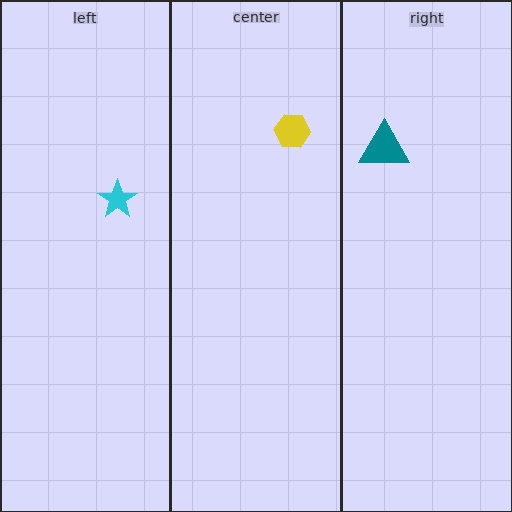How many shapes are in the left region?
1.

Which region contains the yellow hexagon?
The center region.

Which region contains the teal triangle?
The right region.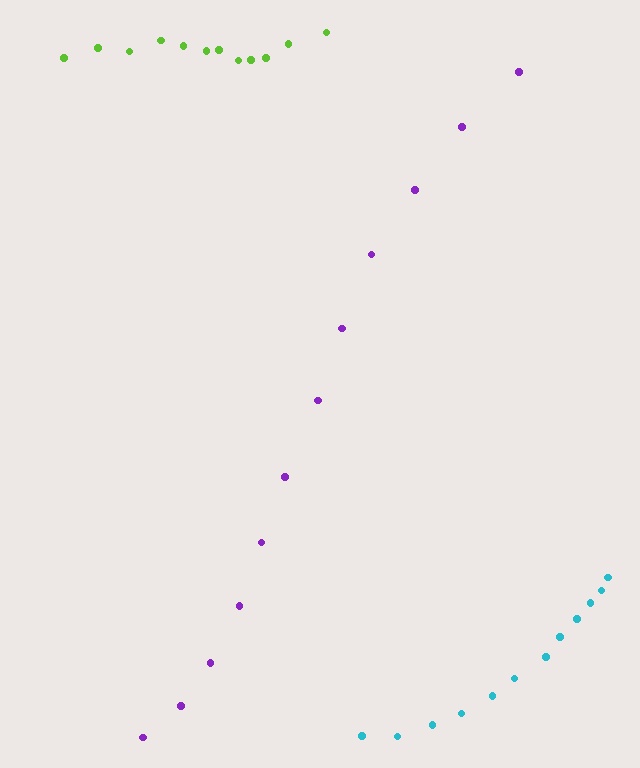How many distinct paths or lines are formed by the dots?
There are 3 distinct paths.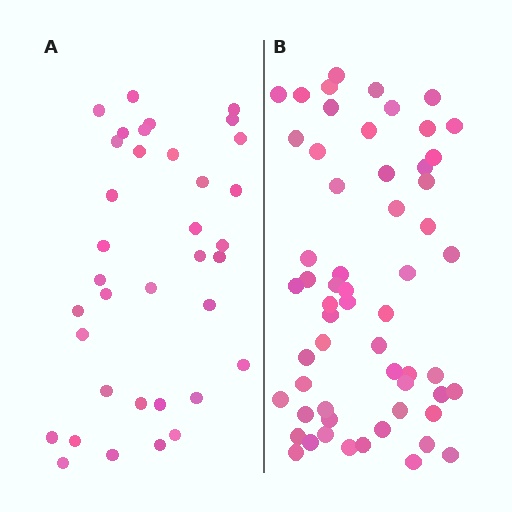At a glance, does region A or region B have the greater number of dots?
Region B (the right region) has more dots.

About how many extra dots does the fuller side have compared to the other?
Region B has approximately 20 more dots than region A.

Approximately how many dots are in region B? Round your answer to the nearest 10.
About 60 dots. (The exact count is 58, which rounds to 60.)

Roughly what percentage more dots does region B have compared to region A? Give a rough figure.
About 60% more.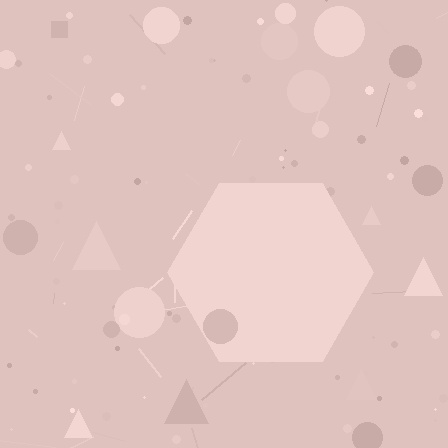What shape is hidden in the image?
A hexagon is hidden in the image.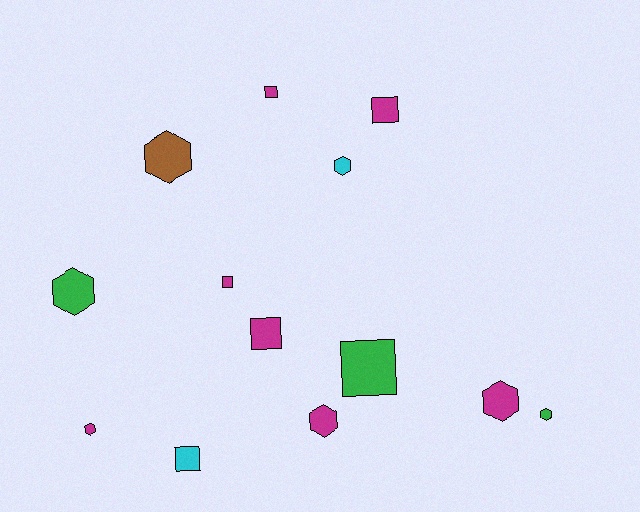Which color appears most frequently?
Magenta, with 7 objects.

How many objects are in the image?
There are 13 objects.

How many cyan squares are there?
There is 1 cyan square.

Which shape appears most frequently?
Hexagon, with 7 objects.